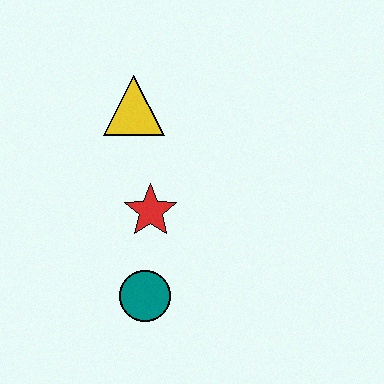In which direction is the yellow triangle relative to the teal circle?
The yellow triangle is above the teal circle.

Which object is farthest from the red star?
The yellow triangle is farthest from the red star.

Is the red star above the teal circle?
Yes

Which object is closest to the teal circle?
The red star is closest to the teal circle.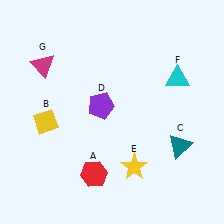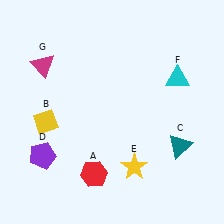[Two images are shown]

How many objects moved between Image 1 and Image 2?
1 object moved between the two images.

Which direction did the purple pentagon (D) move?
The purple pentagon (D) moved left.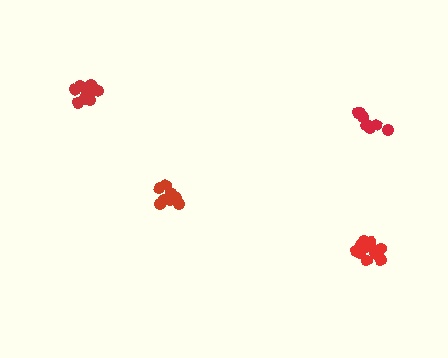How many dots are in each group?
Group 1: 13 dots, Group 2: 7 dots, Group 3: 9 dots, Group 4: 12 dots (41 total).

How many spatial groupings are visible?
There are 4 spatial groupings.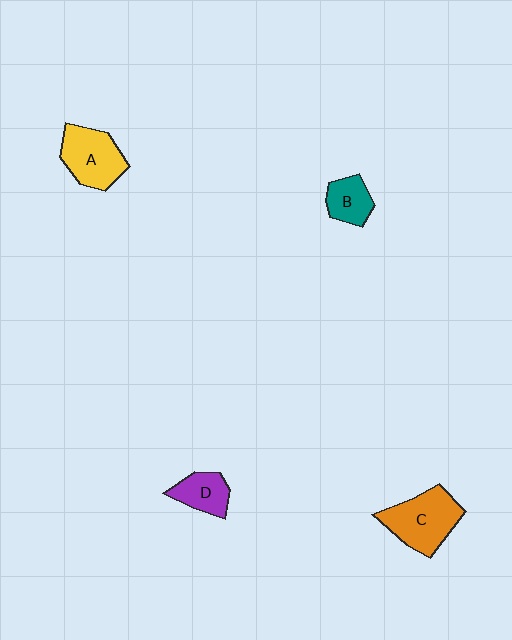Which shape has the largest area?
Shape C (orange).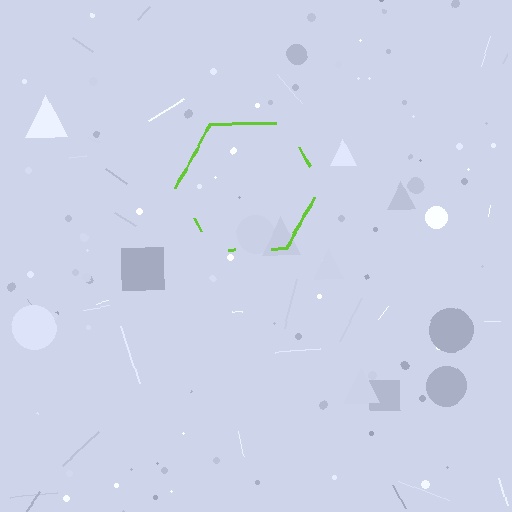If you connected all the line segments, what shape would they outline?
They would outline a hexagon.